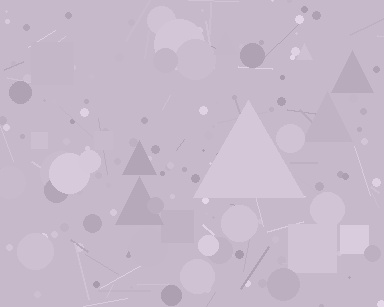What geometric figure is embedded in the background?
A triangle is embedded in the background.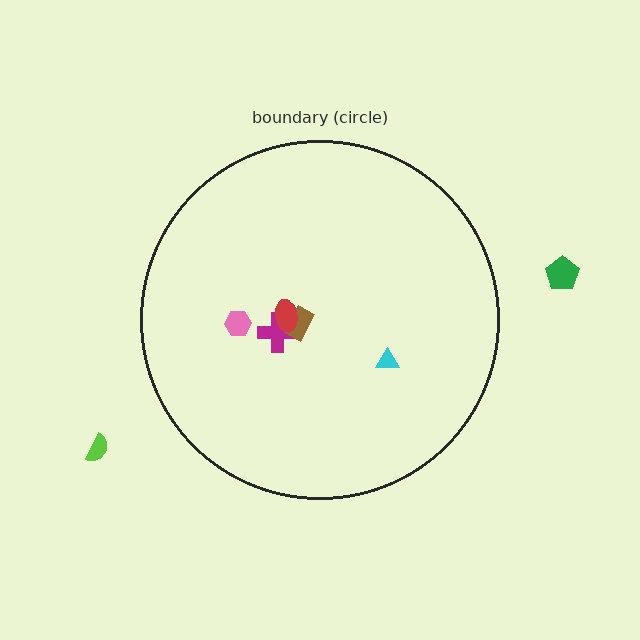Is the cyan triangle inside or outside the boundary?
Inside.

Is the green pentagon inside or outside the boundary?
Outside.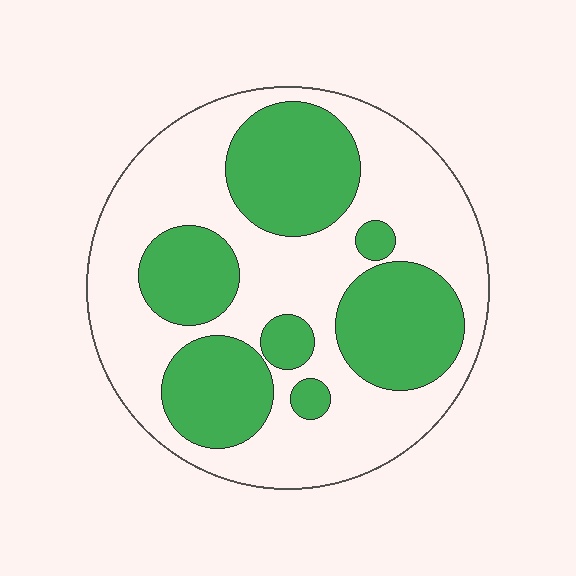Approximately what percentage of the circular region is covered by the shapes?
Approximately 40%.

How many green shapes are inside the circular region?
7.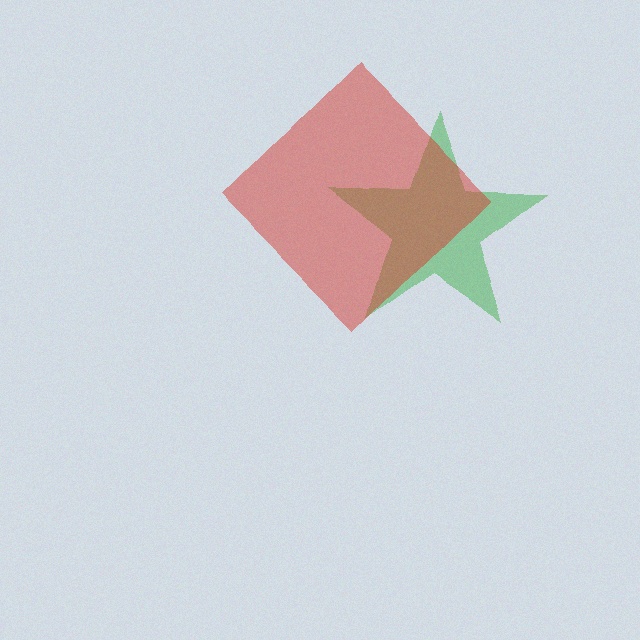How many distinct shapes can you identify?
There are 2 distinct shapes: a green star, a red diamond.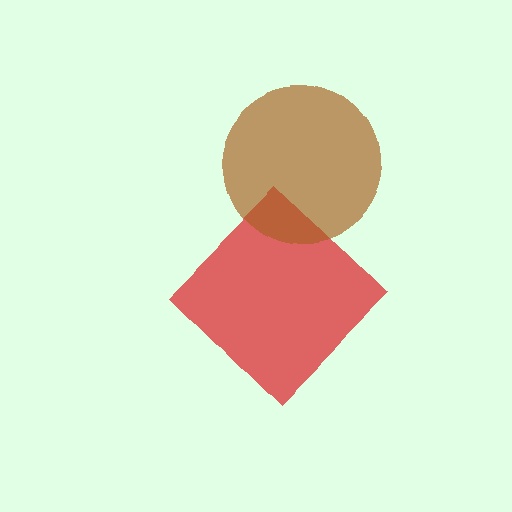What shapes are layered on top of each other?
The layered shapes are: a red diamond, a brown circle.